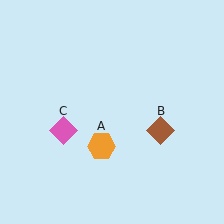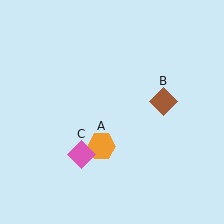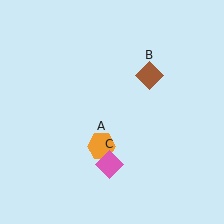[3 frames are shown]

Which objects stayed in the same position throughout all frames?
Orange hexagon (object A) remained stationary.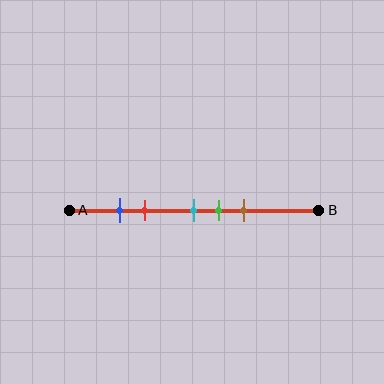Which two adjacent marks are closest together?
The blue and red marks are the closest adjacent pair.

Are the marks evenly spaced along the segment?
No, the marks are not evenly spaced.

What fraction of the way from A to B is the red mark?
The red mark is approximately 30% (0.3) of the way from A to B.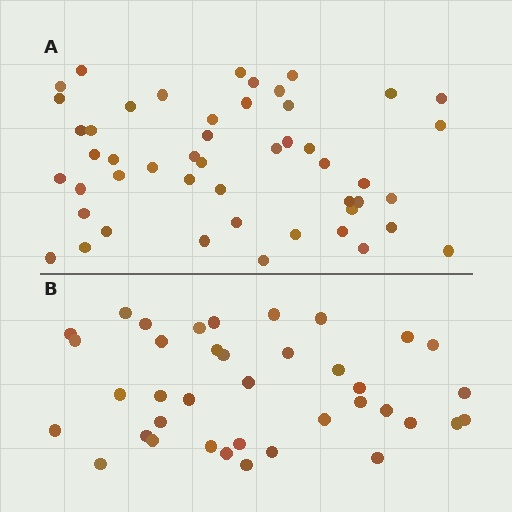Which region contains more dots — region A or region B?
Region A (the top region) has more dots.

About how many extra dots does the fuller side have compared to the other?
Region A has roughly 12 or so more dots than region B.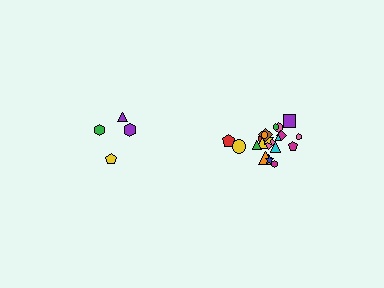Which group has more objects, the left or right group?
The right group.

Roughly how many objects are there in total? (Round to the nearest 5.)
Roughly 25 objects in total.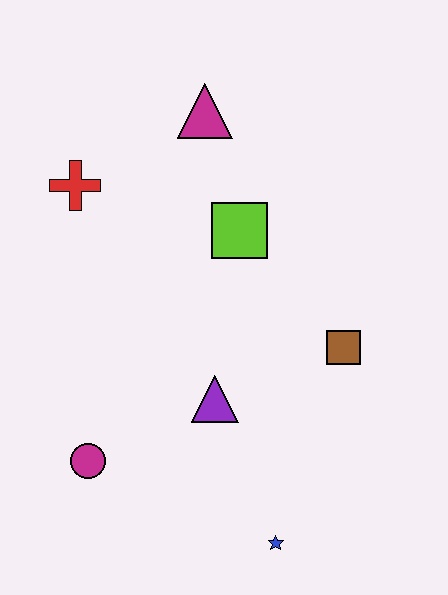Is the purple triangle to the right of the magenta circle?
Yes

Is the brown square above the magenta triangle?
No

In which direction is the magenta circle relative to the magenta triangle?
The magenta circle is below the magenta triangle.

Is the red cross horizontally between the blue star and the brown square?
No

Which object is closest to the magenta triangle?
The lime square is closest to the magenta triangle.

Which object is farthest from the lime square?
The blue star is farthest from the lime square.